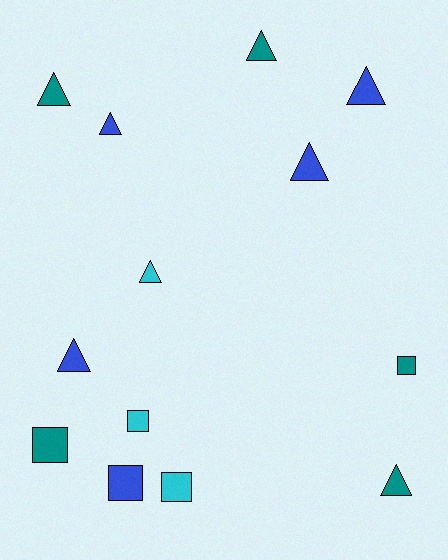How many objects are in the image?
There are 13 objects.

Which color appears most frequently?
Blue, with 5 objects.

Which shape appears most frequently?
Triangle, with 8 objects.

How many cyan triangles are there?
There is 1 cyan triangle.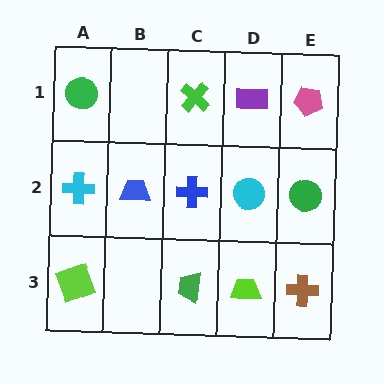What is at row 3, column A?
A lime square.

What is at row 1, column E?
A pink pentagon.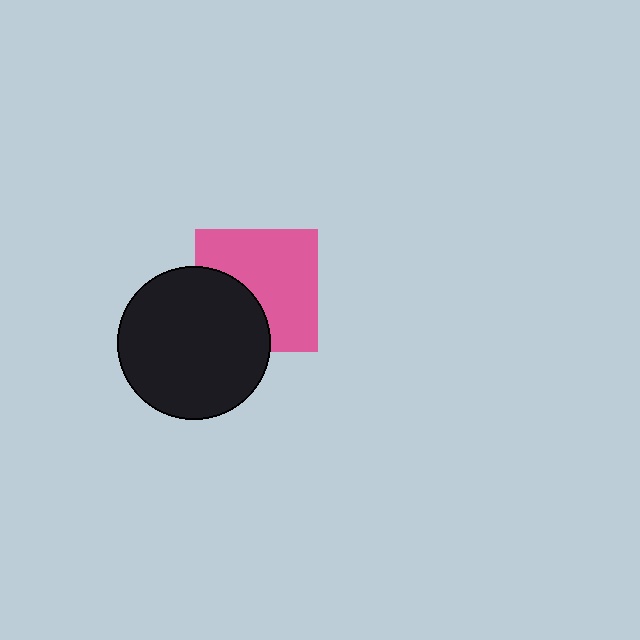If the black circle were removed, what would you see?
You would see the complete pink square.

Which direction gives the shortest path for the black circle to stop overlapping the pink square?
Moving toward the lower-left gives the shortest separation.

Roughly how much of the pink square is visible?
Most of it is visible (roughly 65%).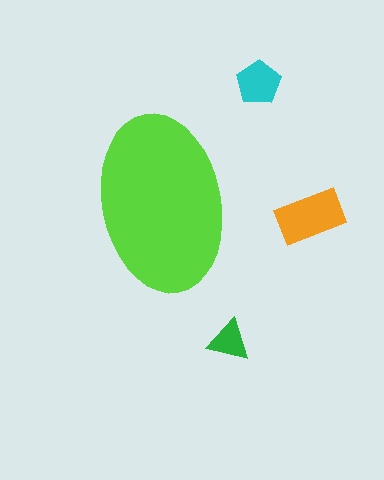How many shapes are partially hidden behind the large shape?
0 shapes are partially hidden.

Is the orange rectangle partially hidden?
No, the orange rectangle is fully visible.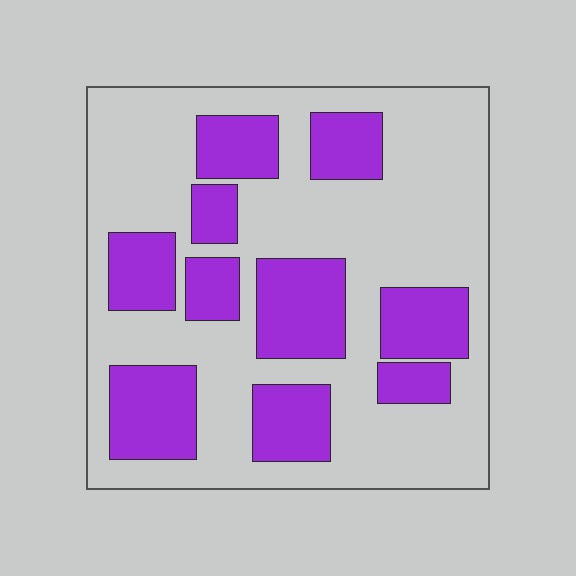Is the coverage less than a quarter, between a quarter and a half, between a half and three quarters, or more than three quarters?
Between a quarter and a half.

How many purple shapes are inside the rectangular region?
10.